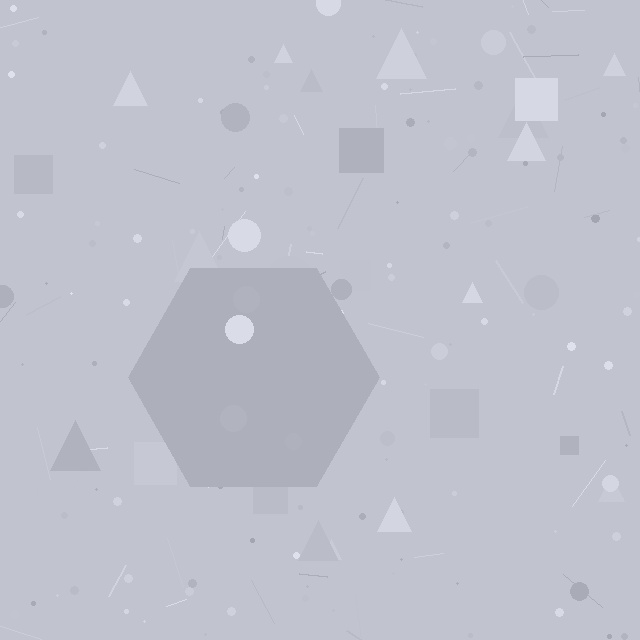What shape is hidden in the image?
A hexagon is hidden in the image.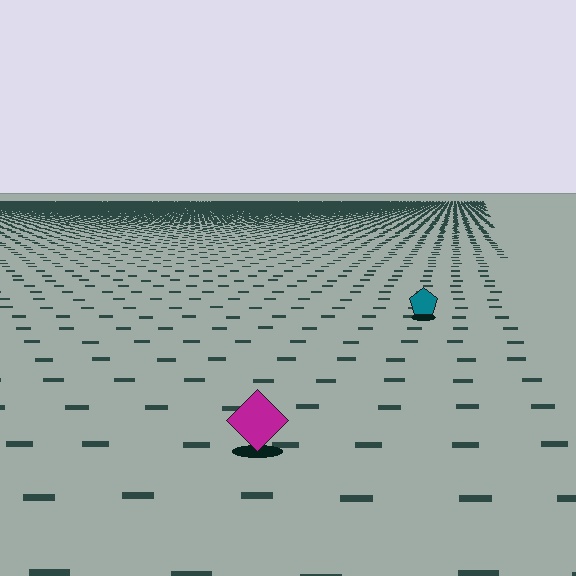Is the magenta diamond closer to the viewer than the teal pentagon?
Yes. The magenta diamond is closer — you can tell from the texture gradient: the ground texture is coarser near it.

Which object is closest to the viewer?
The magenta diamond is closest. The texture marks near it are larger and more spread out.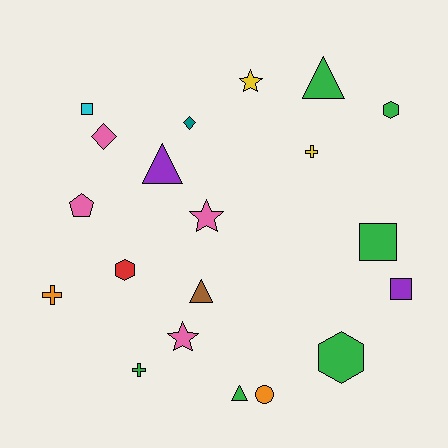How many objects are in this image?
There are 20 objects.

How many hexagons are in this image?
There are 3 hexagons.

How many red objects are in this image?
There is 1 red object.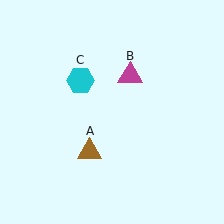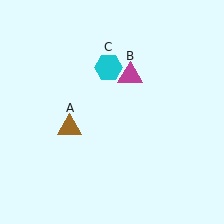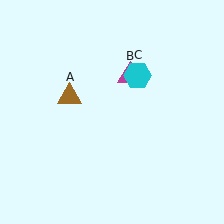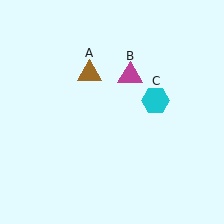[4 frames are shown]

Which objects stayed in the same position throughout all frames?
Magenta triangle (object B) remained stationary.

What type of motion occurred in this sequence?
The brown triangle (object A), cyan hexagon (object C) rotated clockwise around the center of the scene.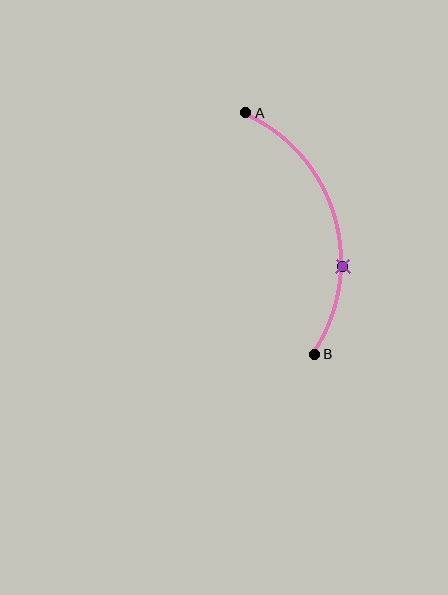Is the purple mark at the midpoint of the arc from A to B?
No. The purple mark lies on the arc but is closer to endpoint B. The arc midpoint would be at the point on the curve equidistant along the arc from both A and B.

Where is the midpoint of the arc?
The arc midpoint is the point on the curve farthest from the straight line joining A and B. It sits to the right of that line.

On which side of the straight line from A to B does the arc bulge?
The arc bulges to the right of the straight line connecting A and B.